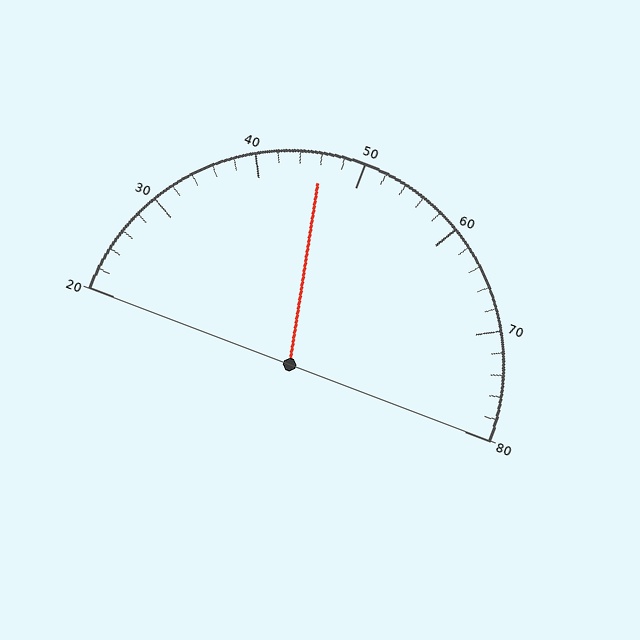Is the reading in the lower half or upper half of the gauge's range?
The reading is in the lower half of the range (20 to 80).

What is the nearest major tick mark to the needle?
The nearest major tick mark is 50.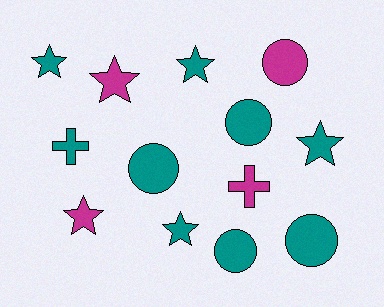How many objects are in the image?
There are 13 objects.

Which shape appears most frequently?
Star, with 6 objects.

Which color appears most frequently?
Teal, with 9 objects.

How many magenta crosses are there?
There is 1 magenta cross.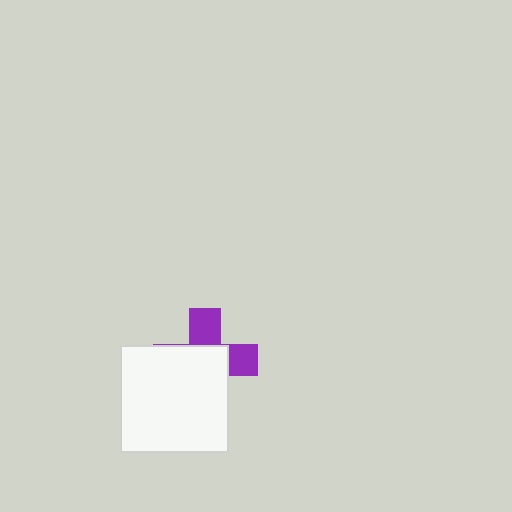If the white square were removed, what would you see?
You would see the complete purple cross.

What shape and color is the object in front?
The object in front is a white square.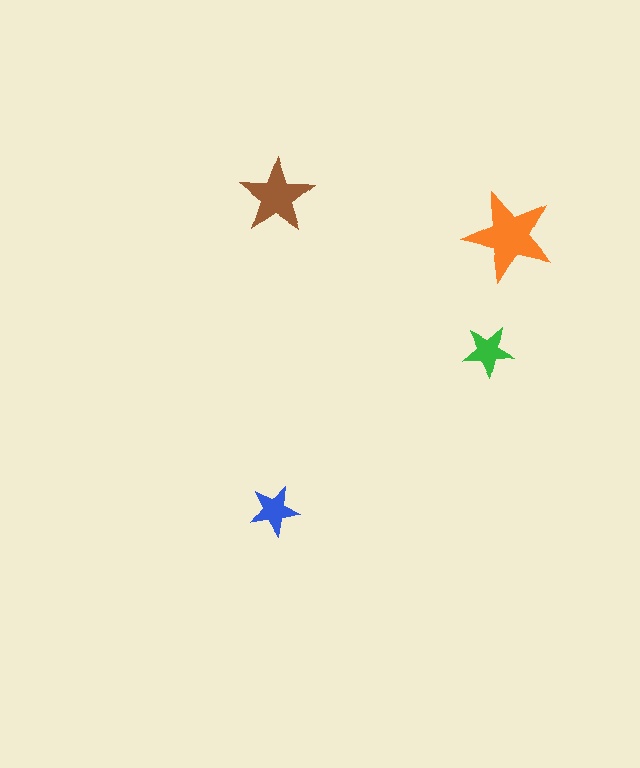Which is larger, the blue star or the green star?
The green one.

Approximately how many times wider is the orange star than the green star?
About 2 times wider.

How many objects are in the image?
There are 4 objects in the image.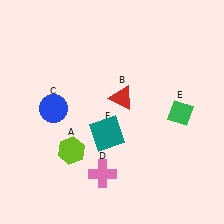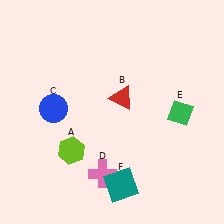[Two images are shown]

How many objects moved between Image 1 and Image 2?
1 object moved between the two images.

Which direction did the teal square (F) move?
The teal square (F) moved down.